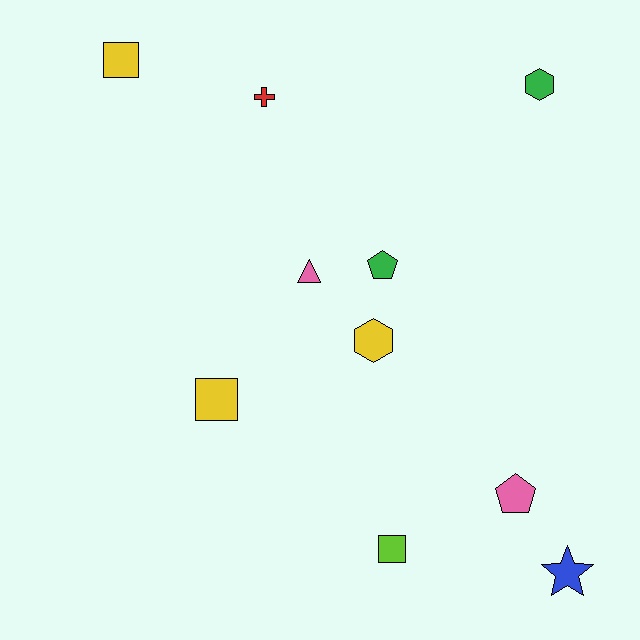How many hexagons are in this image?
There are 2 hexagons.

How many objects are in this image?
There are 10 objects.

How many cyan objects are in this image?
There are no cyan objects.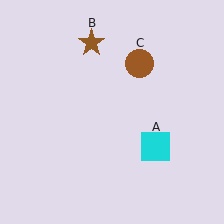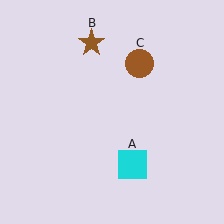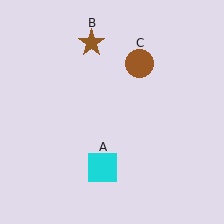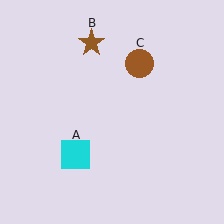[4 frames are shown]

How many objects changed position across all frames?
1 object changed position: cyan square (object A).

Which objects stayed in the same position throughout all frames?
Brown star (object B) and brown circle (object C) remained stationary.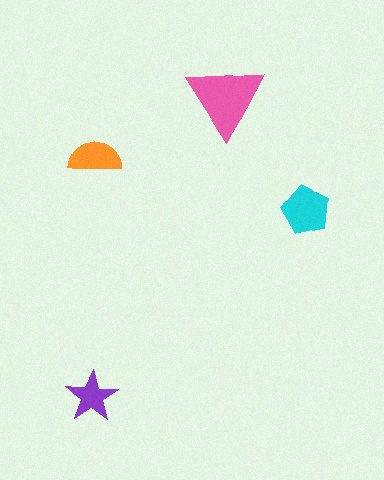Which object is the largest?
The pink triangle.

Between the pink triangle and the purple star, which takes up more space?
The pink triangle.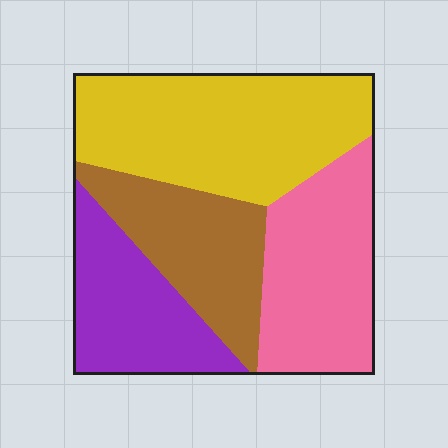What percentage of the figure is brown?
Brown covers 20% of the figure.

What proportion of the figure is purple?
Purple takes up about one fifth (1/5) of the figure.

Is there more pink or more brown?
Pink.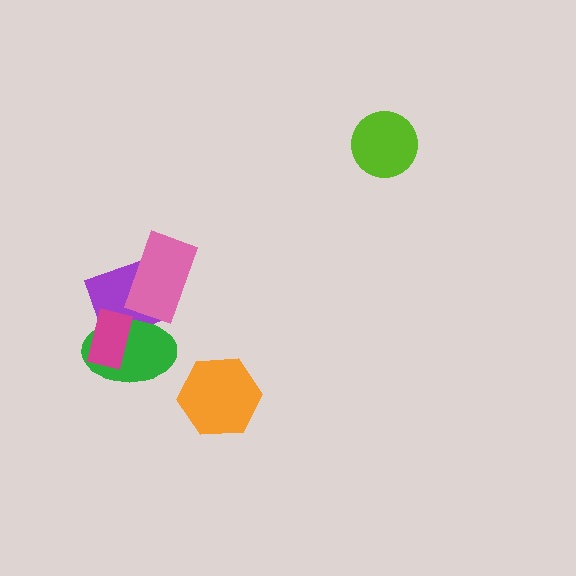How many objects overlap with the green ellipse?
2 objects overlap with the green ellipse.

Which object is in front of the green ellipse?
The magenta rectangle is in front of the green ellipse.